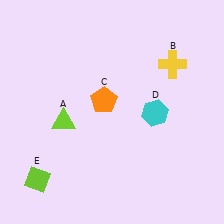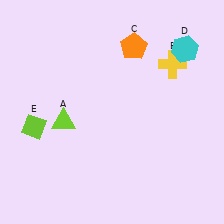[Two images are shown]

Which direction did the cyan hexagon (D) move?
The cyan hexagon (D) moved up.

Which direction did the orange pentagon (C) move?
The orange pentagon (C) moved up.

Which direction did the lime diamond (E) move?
The lime diamond (E) moved up.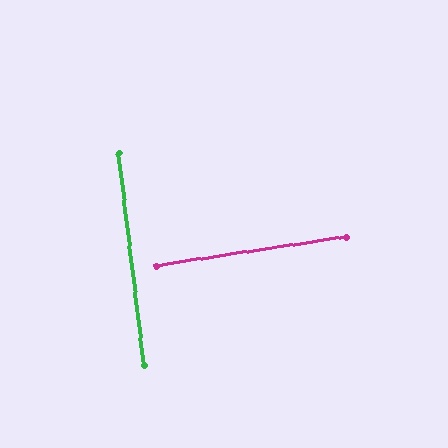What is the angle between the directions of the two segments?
Approximately 88 degrees.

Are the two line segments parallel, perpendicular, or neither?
Perpendicular — they meet at approximately 88°.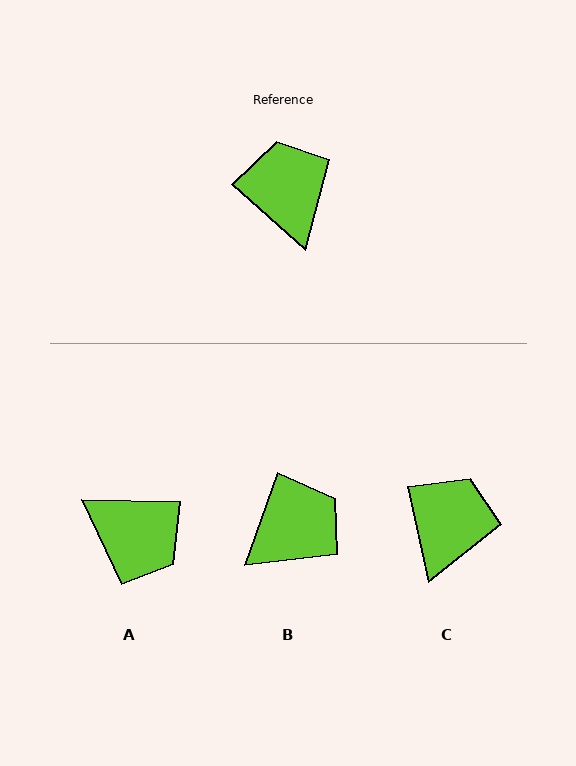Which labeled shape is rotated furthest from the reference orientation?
A, about 140 degrees away.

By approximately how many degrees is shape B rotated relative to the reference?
Approximately 68 degrees clockwise.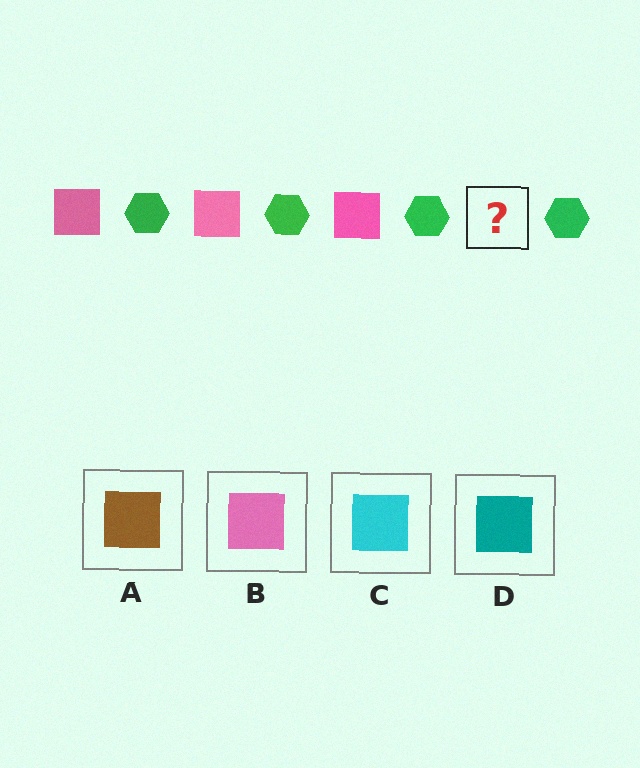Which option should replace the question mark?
Option B.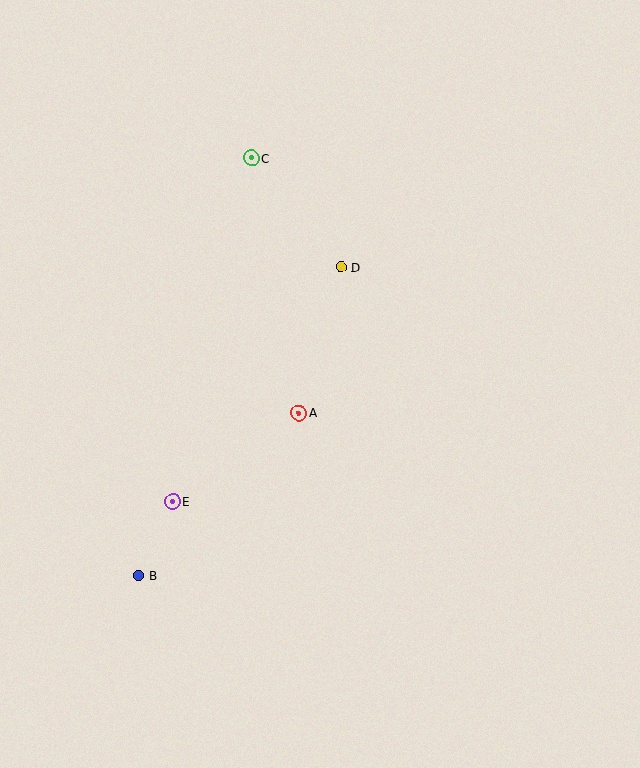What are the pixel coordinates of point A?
Point A is at (299, 413).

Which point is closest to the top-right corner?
Point D is closest to the top-right corner.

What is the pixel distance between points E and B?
The distance between E and B is 81 pixels.